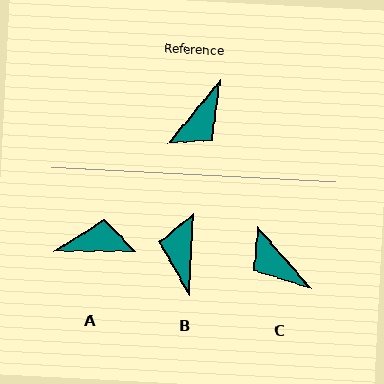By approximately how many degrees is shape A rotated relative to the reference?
Approximately 129 degrees counter-clockwise.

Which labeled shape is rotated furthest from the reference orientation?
B, about 144 degrees away.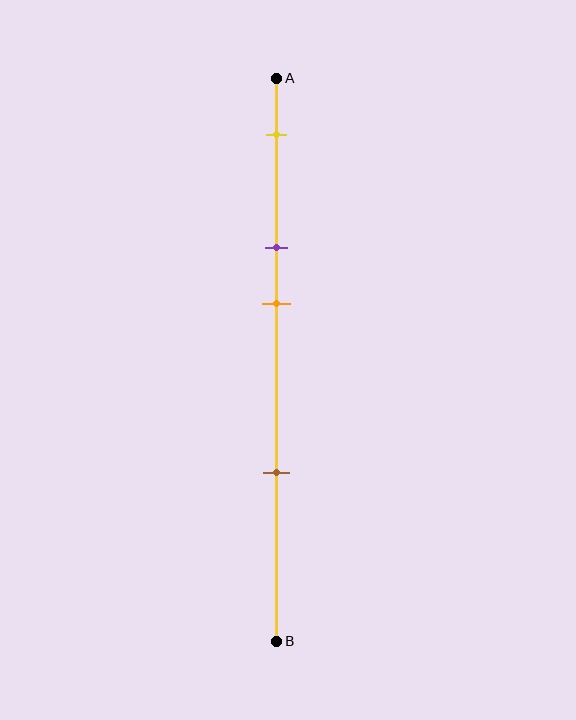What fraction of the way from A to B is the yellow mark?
The yellow mark is approximately 10% (0.1) of the way from A to B.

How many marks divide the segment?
There are 4 marks dividing the segment.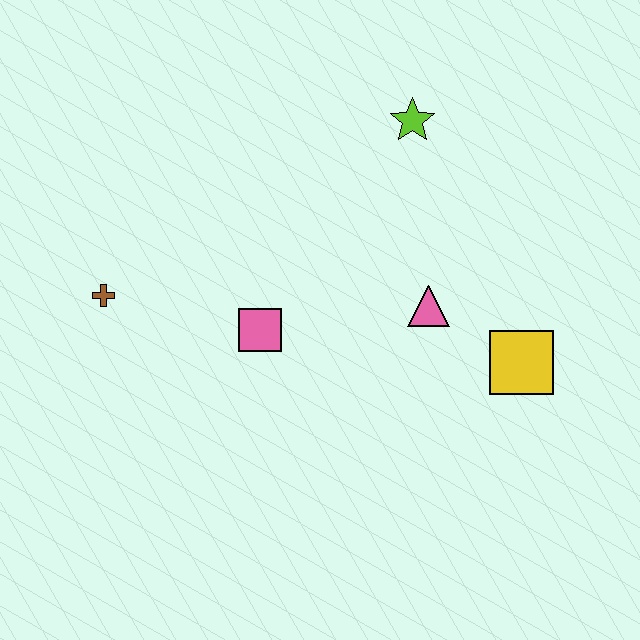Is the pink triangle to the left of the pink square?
No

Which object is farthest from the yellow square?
The brown cross is farthest from the yellow square.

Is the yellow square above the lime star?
No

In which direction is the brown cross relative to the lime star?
The brown cross is to the left of the lime star.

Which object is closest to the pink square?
The brown cross is closest to the pink square.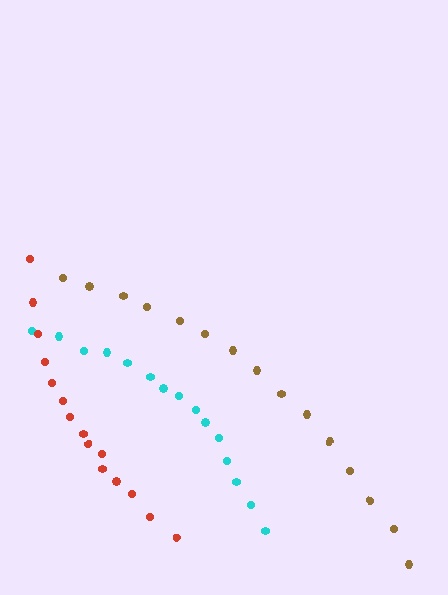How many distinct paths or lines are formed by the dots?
There are 3 distinct paths.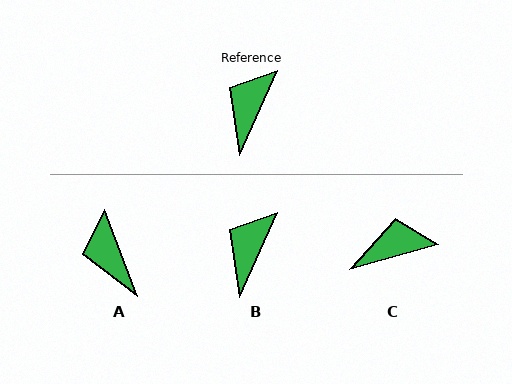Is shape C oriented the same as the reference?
No, it is off by about 50 degrees.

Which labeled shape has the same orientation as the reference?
B.